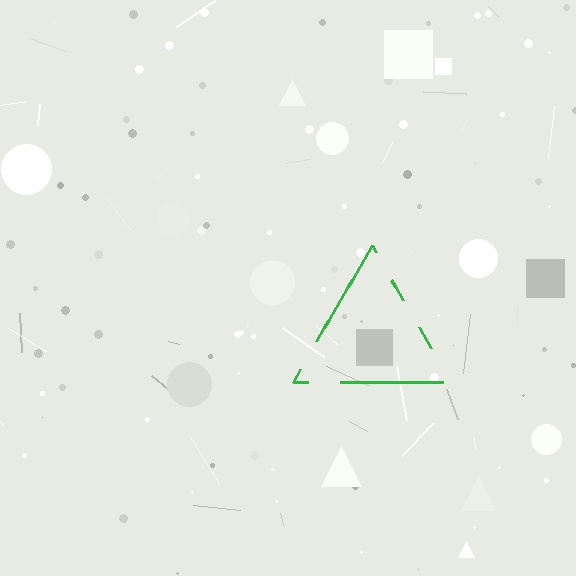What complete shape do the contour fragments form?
The contour fragments form a triangle.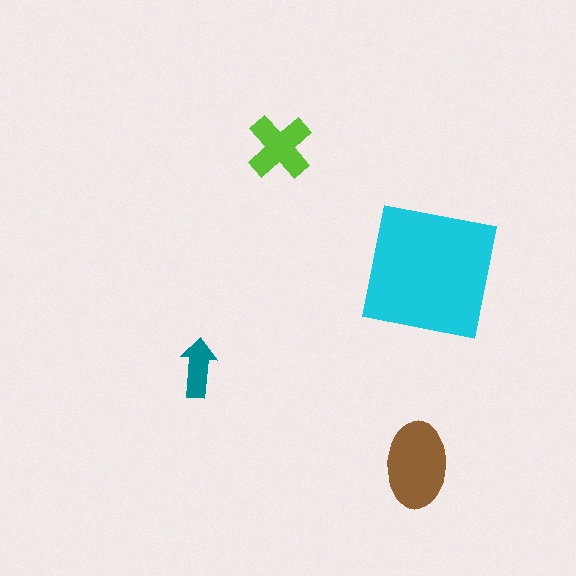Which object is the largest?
The cyan square.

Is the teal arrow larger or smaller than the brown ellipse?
Smaller.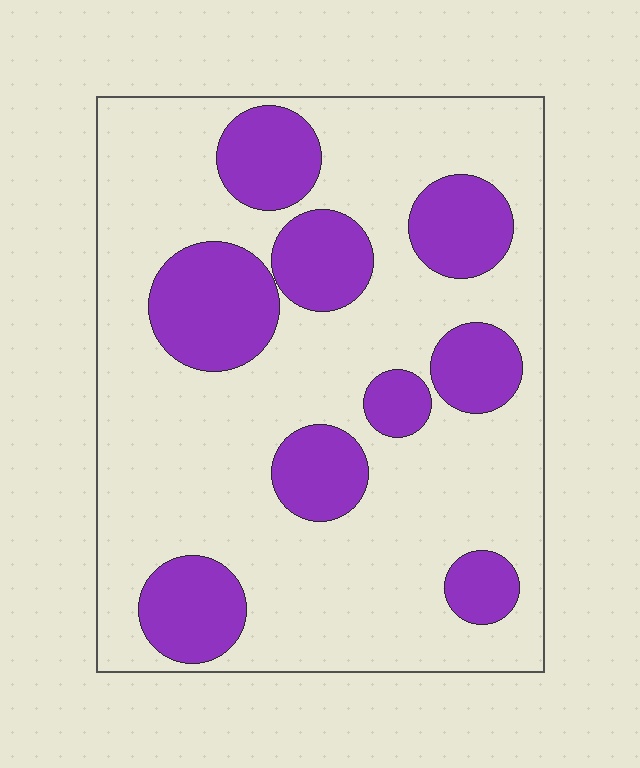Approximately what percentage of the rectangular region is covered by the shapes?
Approximately 25%.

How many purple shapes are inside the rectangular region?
9.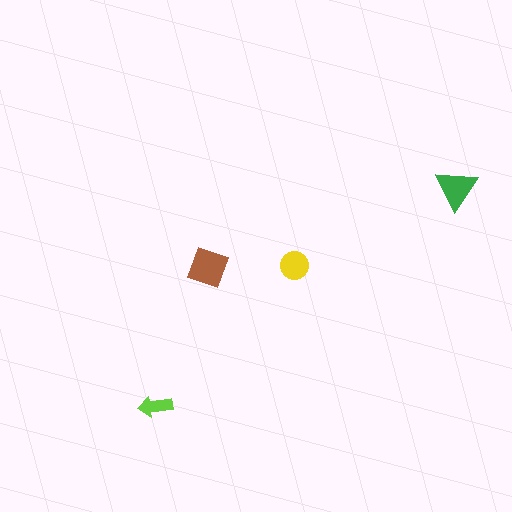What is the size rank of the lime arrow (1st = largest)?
4th.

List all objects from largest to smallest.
The brown diamond, the green triangle, the yellow circle, the lime arrow.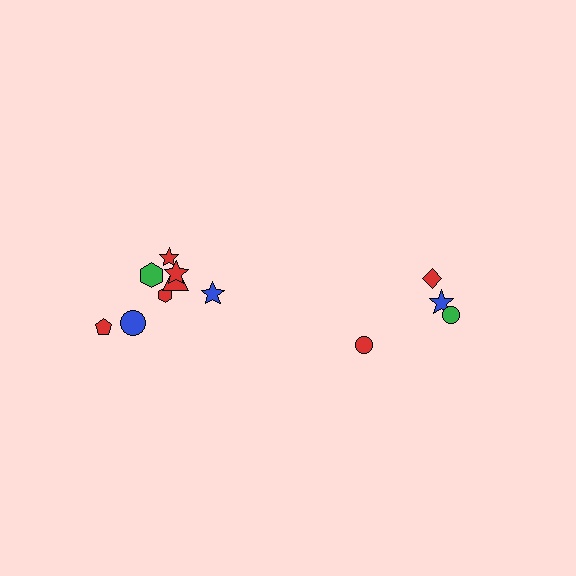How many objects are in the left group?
There are 8 objects.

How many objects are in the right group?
There are 4 objects.